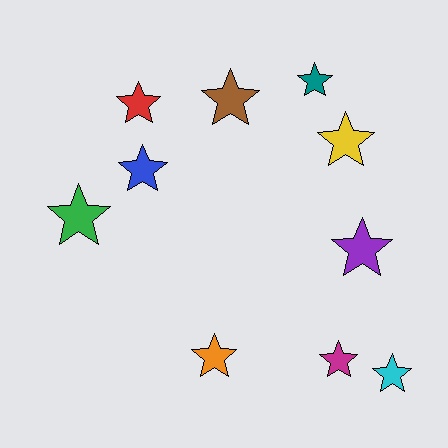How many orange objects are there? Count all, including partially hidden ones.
There is 1 orange object.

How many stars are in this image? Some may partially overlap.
There are 10 stars.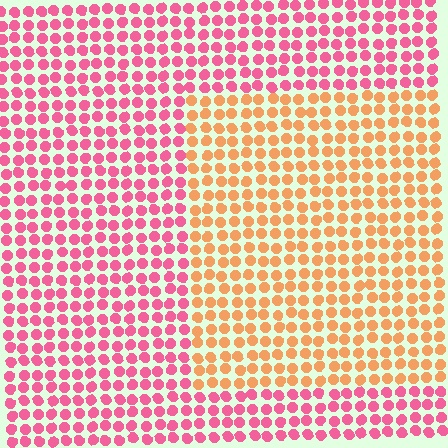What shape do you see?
I see a rectangle.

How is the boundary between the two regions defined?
The boundary is defined purely by a slight shift in hue (about 50 degrees). Spacing, size, and orientation are identical on both sides.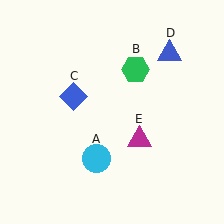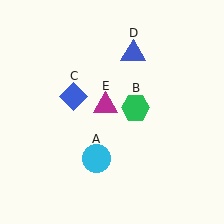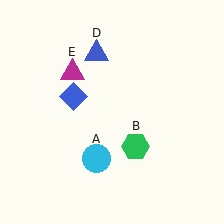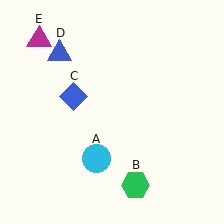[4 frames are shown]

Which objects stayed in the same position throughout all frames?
Cyan circle (object A) and blue diamond (object C) remained stationary.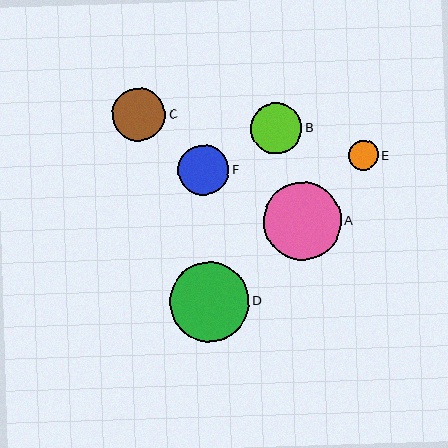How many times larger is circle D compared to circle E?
Circle D is approximately 2.7 times the size of circle E.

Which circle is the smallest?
Circle E is the smallest with a size of approximately 30 pixels.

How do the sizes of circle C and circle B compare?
Circle C and circle B are approximately the same size.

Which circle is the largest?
Circle D is the largest with a size of approximately 79 pixels.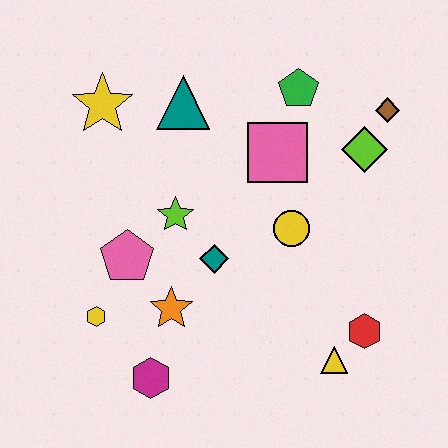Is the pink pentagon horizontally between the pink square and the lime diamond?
No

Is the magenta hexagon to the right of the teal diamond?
No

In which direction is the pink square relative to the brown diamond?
The pink square is to the left of the brown diamond.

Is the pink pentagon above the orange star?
Yes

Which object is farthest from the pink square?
The magenta hexagon is farthest from the pink square.